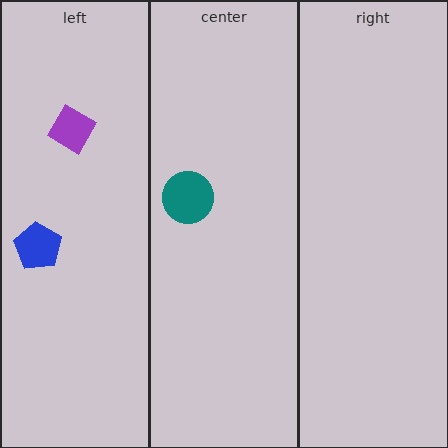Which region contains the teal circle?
The center region.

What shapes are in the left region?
The purple diamond, the blue pentagon.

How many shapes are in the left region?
2.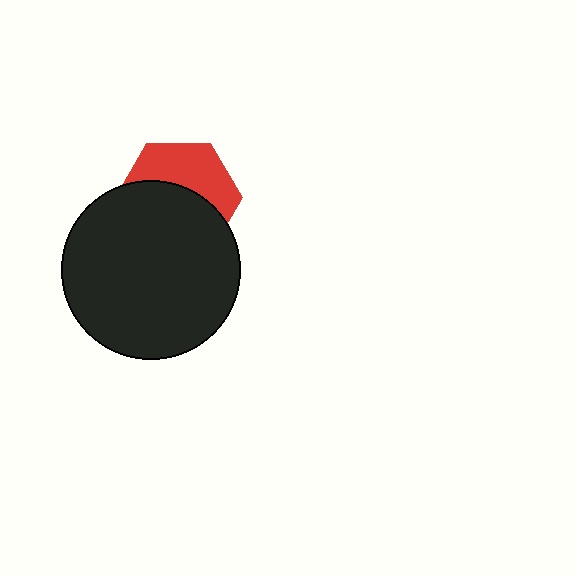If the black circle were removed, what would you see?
You would see the complete red hexagon.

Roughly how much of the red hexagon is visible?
A small part of it is visible (roughly 43%).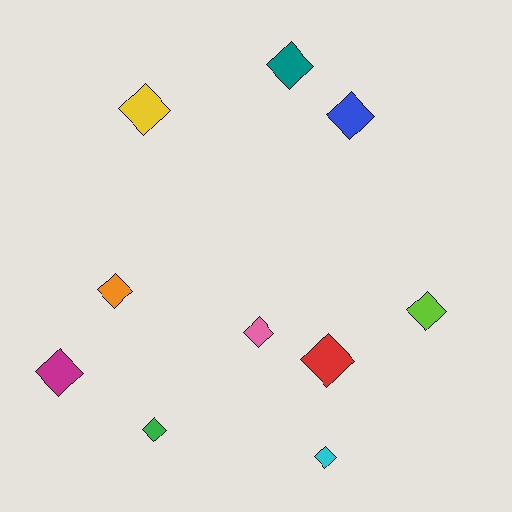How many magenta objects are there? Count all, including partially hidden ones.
There is 1 magenta object.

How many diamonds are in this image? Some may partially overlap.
There are 10 diamonds.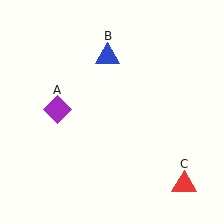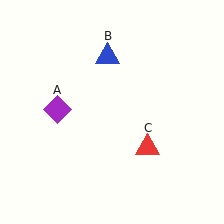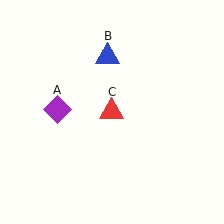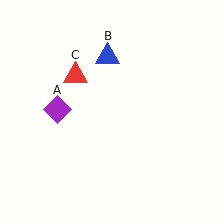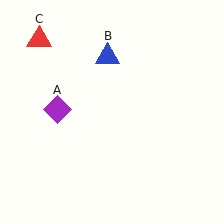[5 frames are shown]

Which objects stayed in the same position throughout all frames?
Purple diamond (object A) and blue triangle (object B) remained stationary.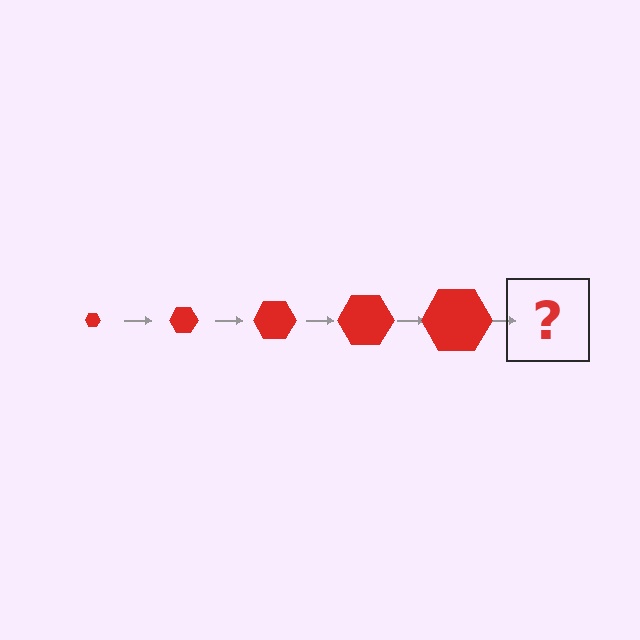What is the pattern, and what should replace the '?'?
The pattern is that the hexagon gets progressively larger each step. The '?' should be a red hexagon, larger than the previous one.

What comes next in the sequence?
The next element should be a red hexagon, larger than the previous one.